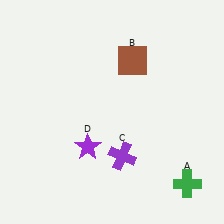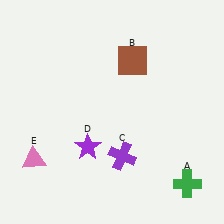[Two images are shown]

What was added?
A pink triangle (E) was added in Image 2.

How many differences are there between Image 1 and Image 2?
There is 1 difference between the two images.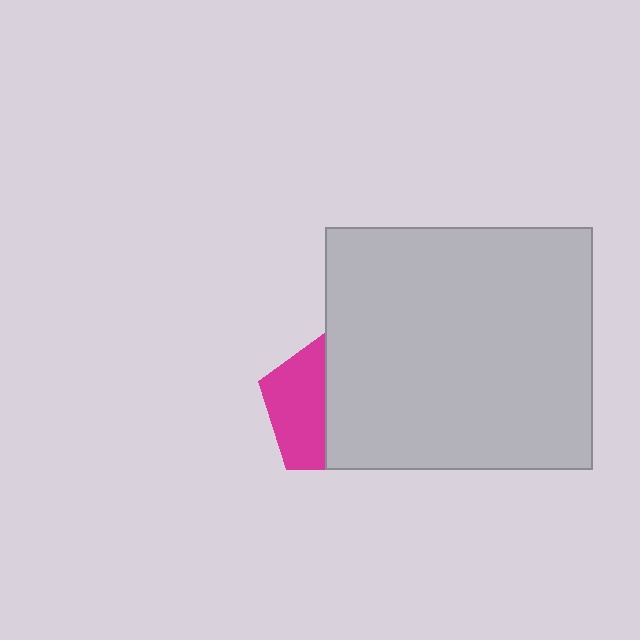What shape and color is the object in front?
The object in front is a light gray rectangle.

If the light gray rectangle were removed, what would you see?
You would see the complete magenta pentagon.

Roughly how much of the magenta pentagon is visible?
A small part of it is visible (roughly 43%).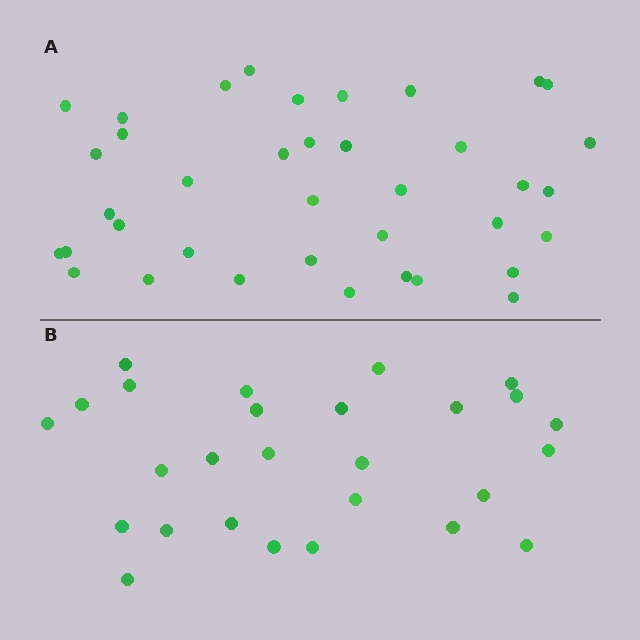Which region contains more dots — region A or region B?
Region A (the top region) has more dots.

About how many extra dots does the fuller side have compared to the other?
Region A has roughly 12 or so more dots than region B.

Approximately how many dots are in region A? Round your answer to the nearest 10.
About 40 dots. (The exact count is 38, which rounds to 40.)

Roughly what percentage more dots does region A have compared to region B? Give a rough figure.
About 40% more.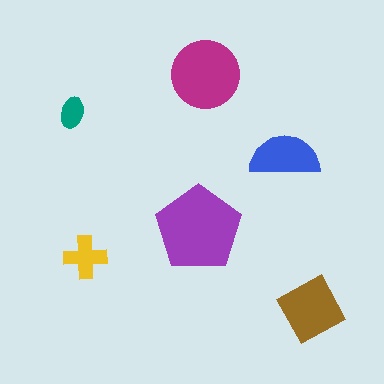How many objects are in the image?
There are 6 objects in the image.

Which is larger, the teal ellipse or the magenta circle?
The magenta circle.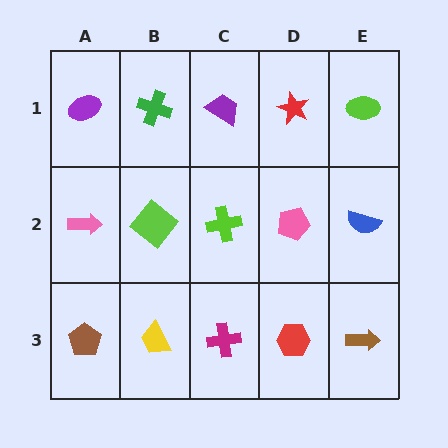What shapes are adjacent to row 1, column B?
A lime diamond (row 2, column B), a purple ellipse (row 1, column A), a purple trapezoid (row 1, column C).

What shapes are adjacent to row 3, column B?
A lime diamond (row 2, column B), a brown pentagon (row 3, column A), a magenta cross (row 3, column C).